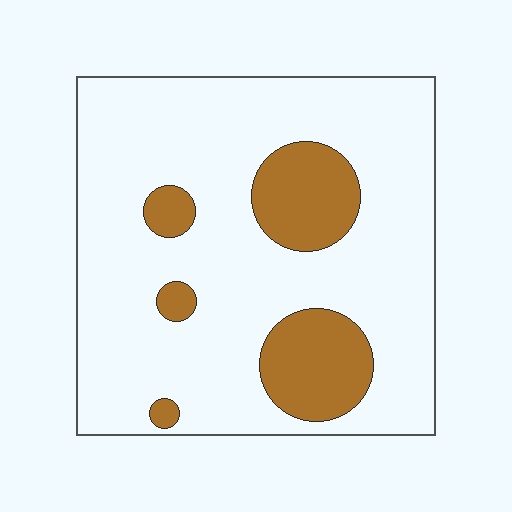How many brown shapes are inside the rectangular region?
5.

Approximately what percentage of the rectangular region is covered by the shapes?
Approximately 20%.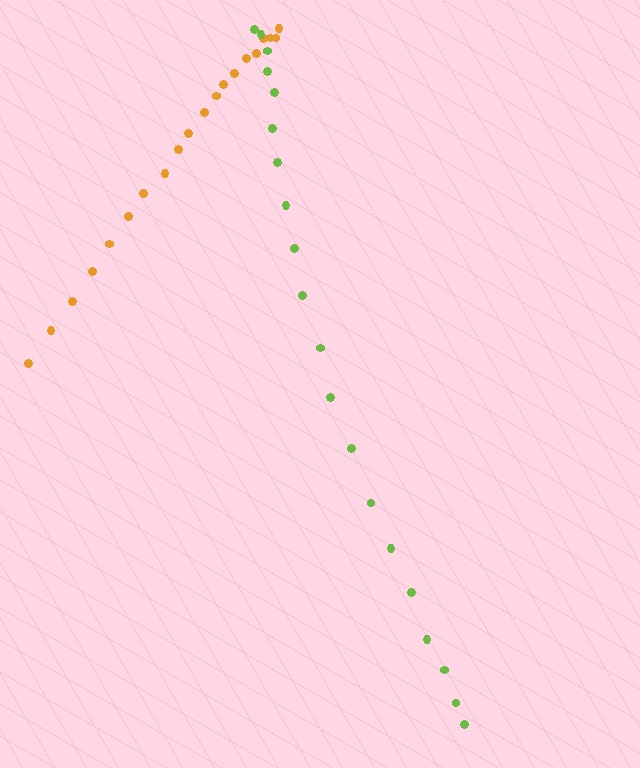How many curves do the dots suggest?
There are 2 distinct paths.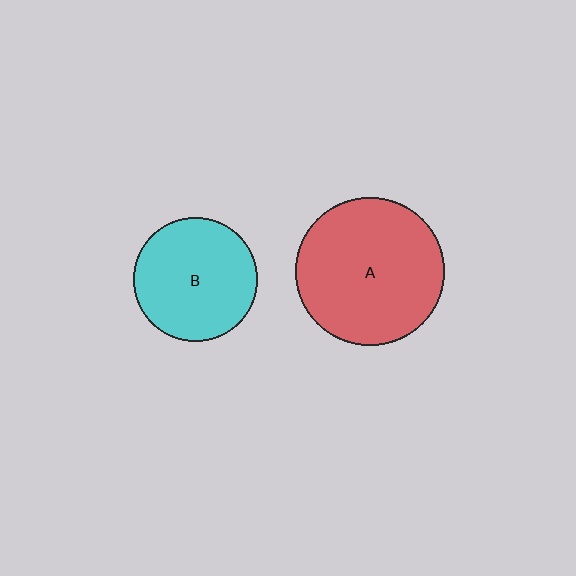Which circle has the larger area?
Circle A (red).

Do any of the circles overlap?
No, none of the circles overlap.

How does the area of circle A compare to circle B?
Approximately 1.4 times.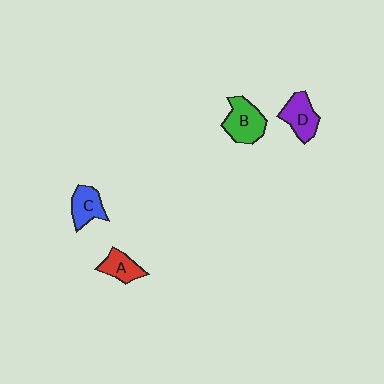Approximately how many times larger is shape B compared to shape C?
Approximately 1.4 times.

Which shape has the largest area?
Shape B (green).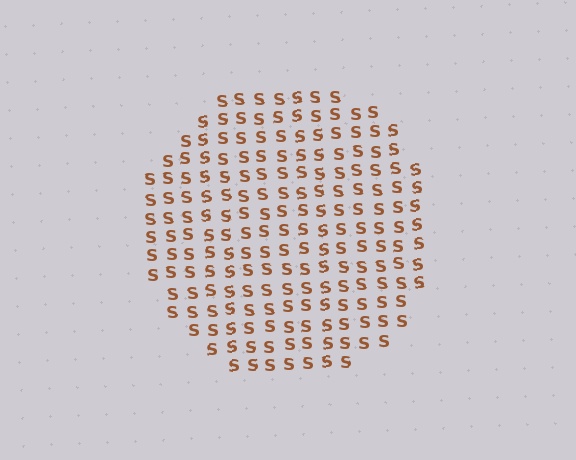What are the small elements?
The small elements are letter S's.